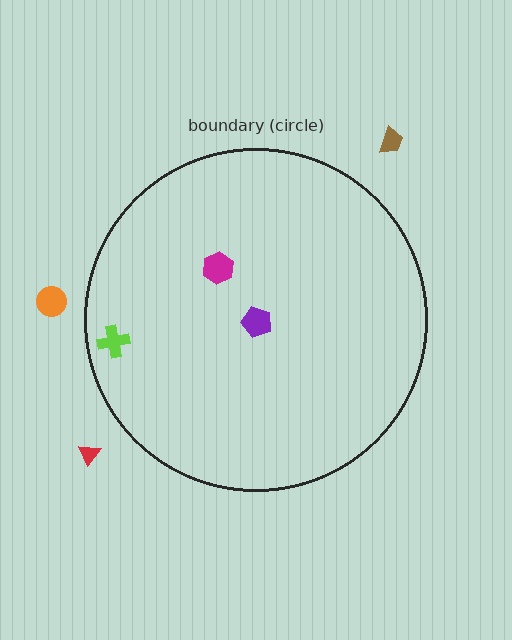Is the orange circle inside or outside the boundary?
Outside.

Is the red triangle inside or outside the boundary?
Outside.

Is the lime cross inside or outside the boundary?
Inside.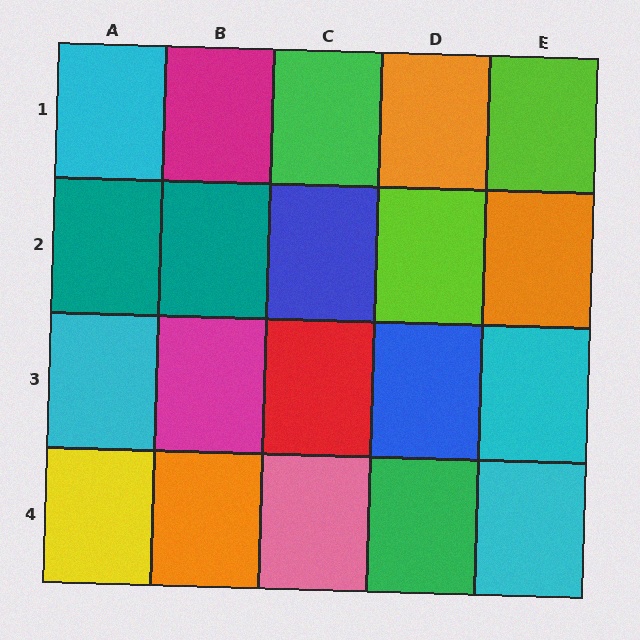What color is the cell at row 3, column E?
Cyan.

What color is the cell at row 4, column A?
Yellow.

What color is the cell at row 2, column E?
Orange.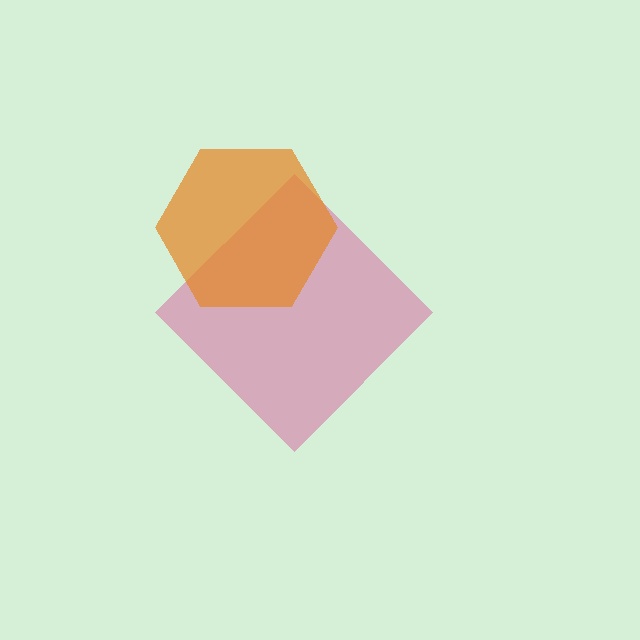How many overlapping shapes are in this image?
There are 2 overlapping shapes in the image.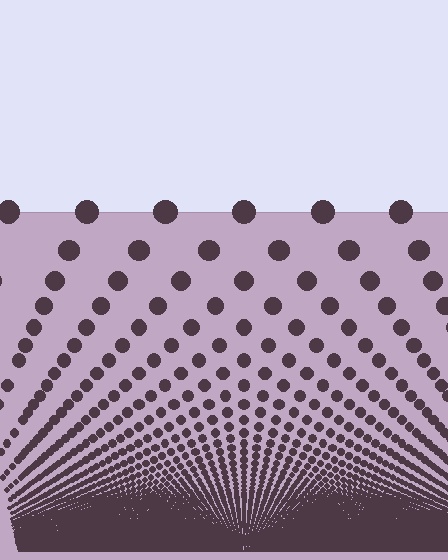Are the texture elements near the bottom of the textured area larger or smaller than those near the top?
Smaller. The gradient is inverted — elements near the bottom are smaller and denser.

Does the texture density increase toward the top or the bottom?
Density increases toward the bottom.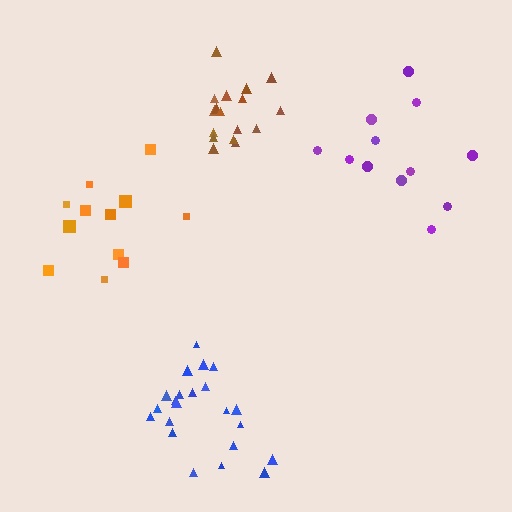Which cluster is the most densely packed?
Brown.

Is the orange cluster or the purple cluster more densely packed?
Orange.